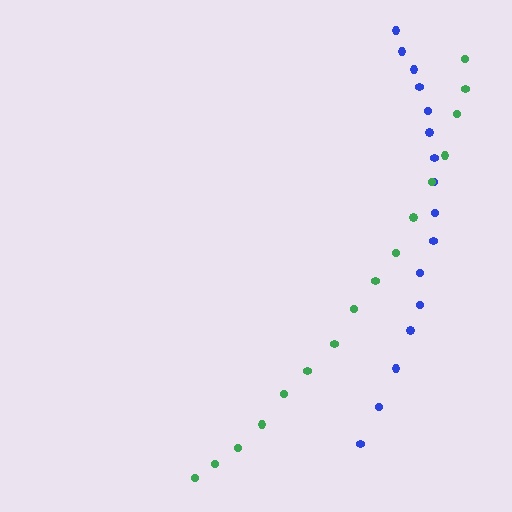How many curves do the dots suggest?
There are 2 distinct paths.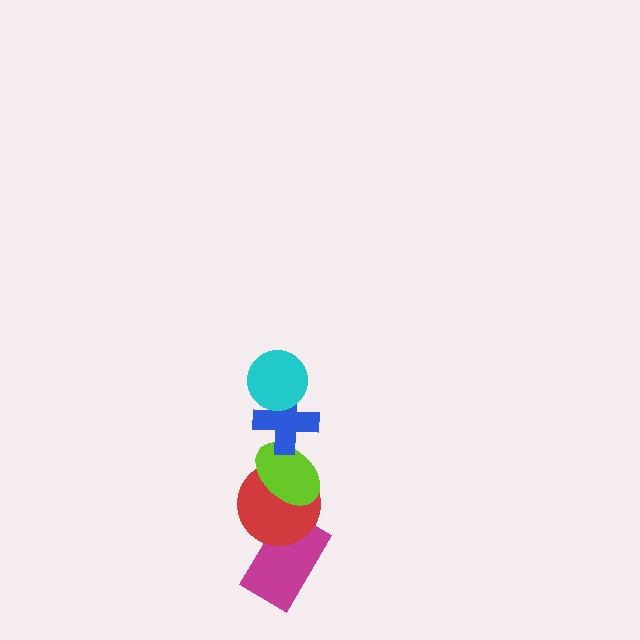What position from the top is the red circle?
The red circle is 4th from the top.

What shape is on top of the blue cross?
The cyan circle is on top of the blue cross.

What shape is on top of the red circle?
The lime ellipse is on top of the red circle.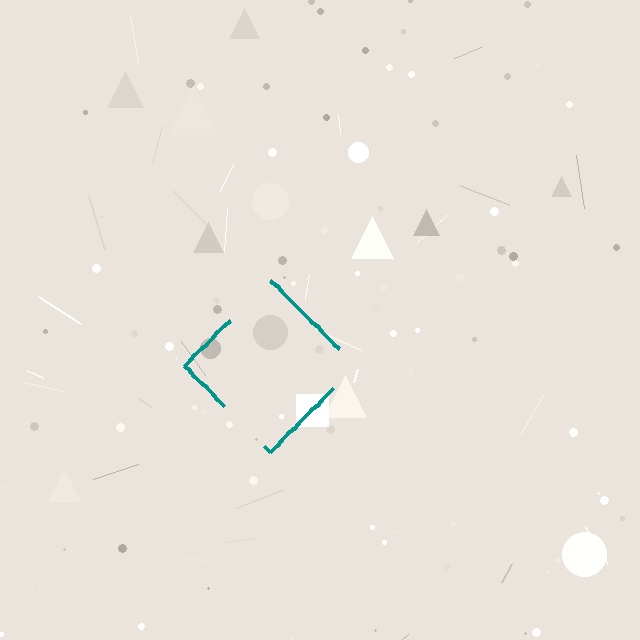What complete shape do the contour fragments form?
The contour fragments form a diamond.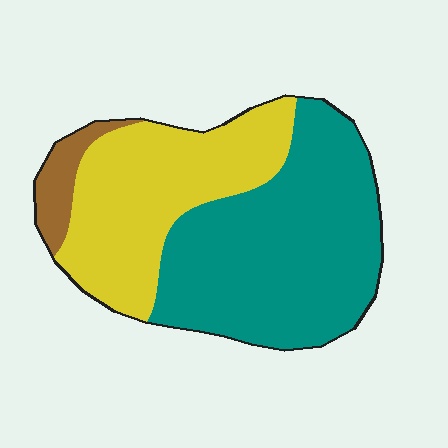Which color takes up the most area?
Teal, at roughly 55%.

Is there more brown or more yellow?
Yellow.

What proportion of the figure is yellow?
Yellow covers roughly 40% of the figure.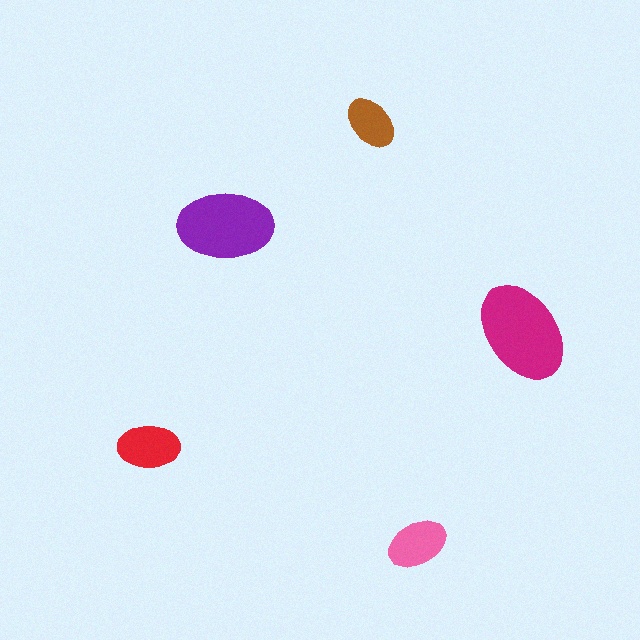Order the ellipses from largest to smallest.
the magenta one, the purple one, the red one, the pink one, the brown one.